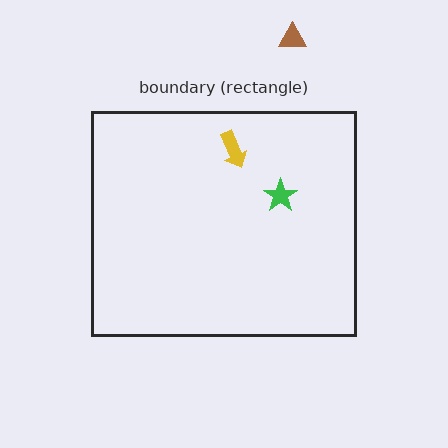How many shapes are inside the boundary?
2 inside, 1 outside.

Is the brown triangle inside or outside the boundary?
Outside.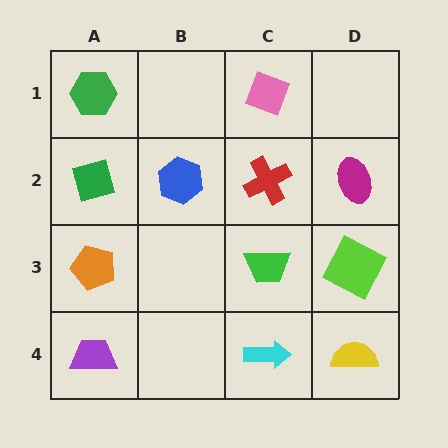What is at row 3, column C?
A green trapezoid.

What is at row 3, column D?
A lime square.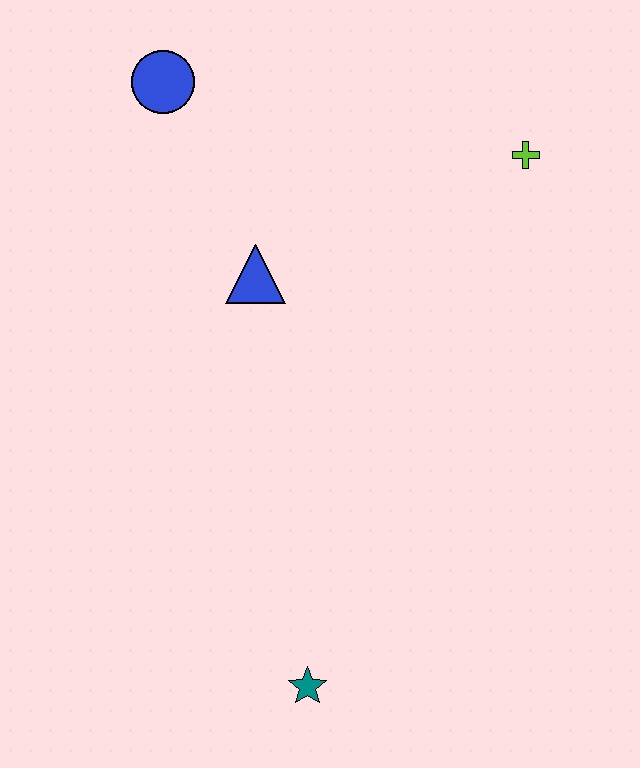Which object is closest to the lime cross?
The blue triangle is closest to the lime cross.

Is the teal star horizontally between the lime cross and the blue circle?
Yes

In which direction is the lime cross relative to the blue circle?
The lime cross is to the right of the blue circle.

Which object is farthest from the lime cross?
The teal star is farthest from the lime cross.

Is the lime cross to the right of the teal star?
Yes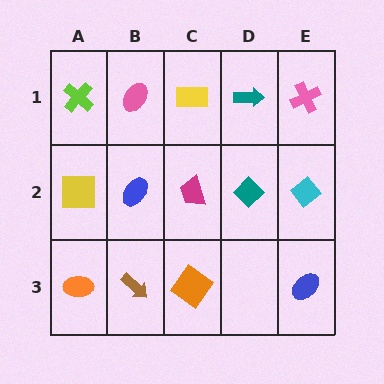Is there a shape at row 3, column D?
No, that cell is empty.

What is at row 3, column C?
An orange diamond.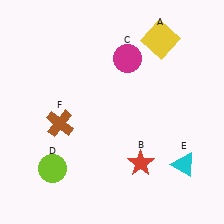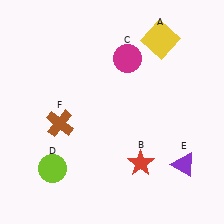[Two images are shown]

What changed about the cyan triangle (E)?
In Image 1, E is cyan. In Image 2, it changed to purple.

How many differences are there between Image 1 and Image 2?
There is 1 difference between the two images.